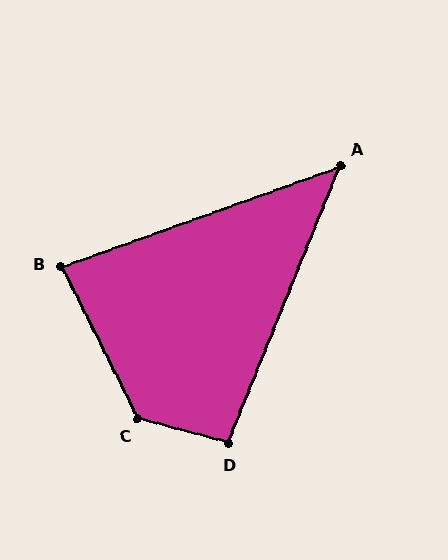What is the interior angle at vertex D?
Approximately 97 degrees (obtuse).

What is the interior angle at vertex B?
Approximately 83 degrees (acute).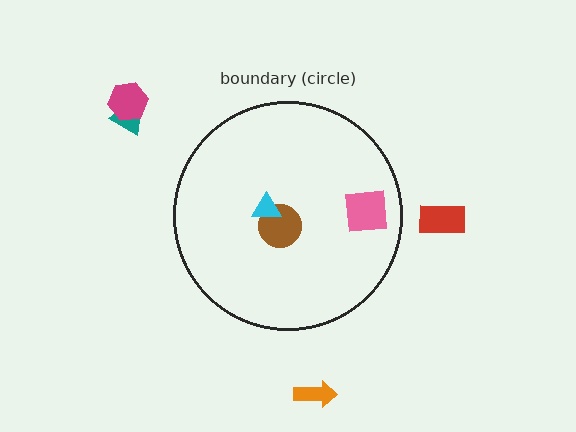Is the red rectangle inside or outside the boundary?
Outside.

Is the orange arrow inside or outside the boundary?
Outside.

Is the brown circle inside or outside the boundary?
Inside.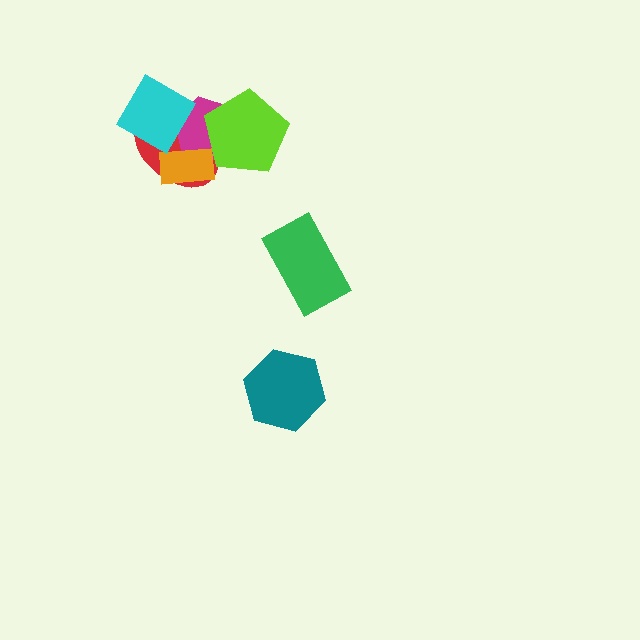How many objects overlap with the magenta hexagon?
4 objects overlap with the magenta hexagon.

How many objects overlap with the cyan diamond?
2 objects overlap with the cyan diamond.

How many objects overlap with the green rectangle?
0 objects overlap with the green rectangle.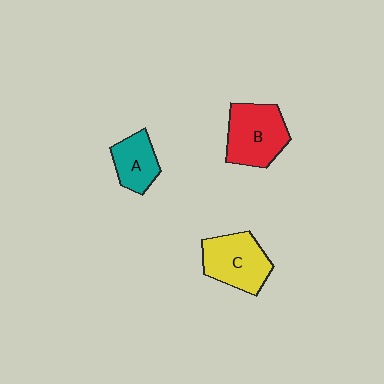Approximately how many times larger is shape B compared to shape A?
Approximately 1.6 times.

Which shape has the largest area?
Shape B (red).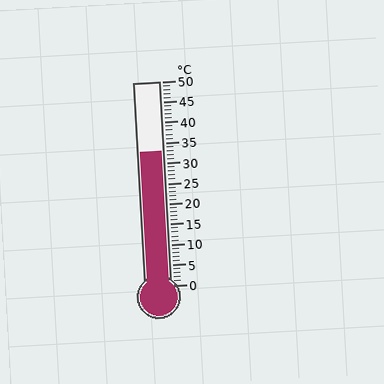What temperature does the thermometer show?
The thermometer shows approximately 33°C.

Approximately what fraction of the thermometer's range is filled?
The thermometer is filled to approximately 65% of its range.